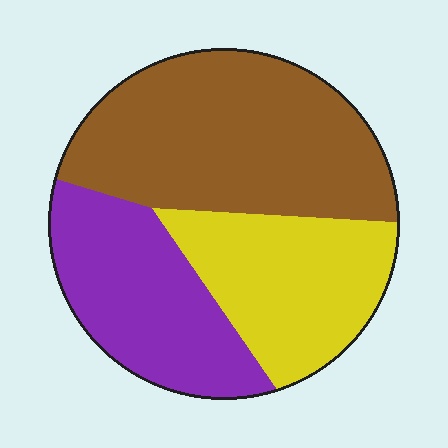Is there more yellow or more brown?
Brown.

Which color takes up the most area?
Brown, at roughly 45%.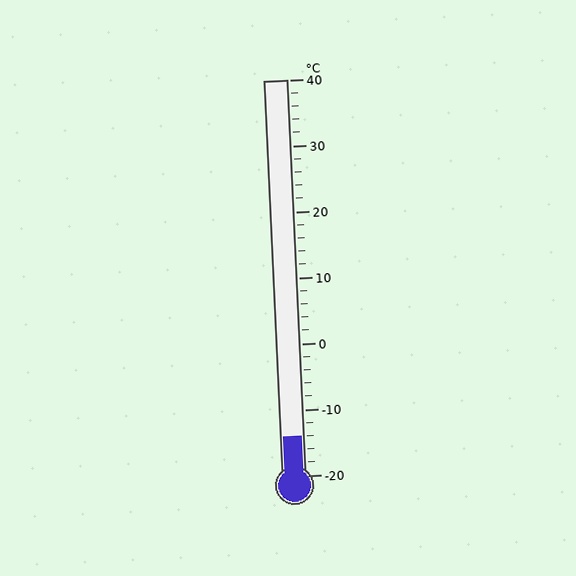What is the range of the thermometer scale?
The thermometer scale ranges from -20°C to 40°C.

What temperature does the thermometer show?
The thermometer shows approximately -14°C.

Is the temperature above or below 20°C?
The temperature is below 20°C.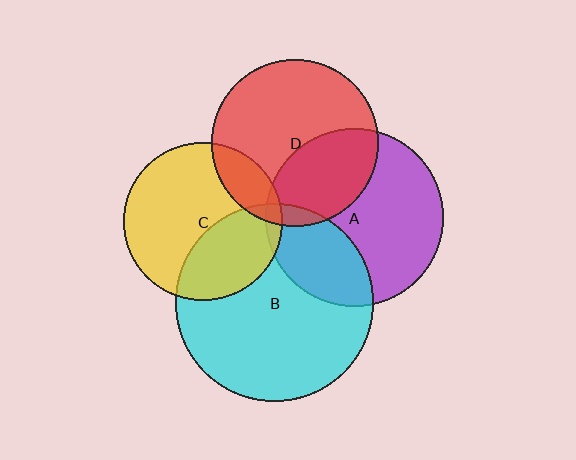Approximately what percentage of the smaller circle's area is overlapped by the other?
Approximately 15%.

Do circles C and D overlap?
Yes.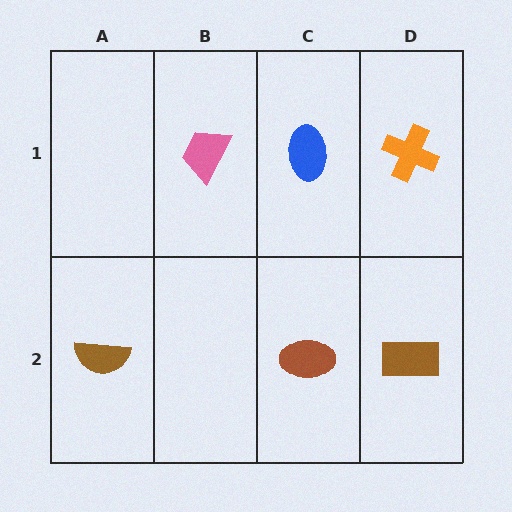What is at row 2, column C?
A brown ellipse.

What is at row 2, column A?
A brown semicircle.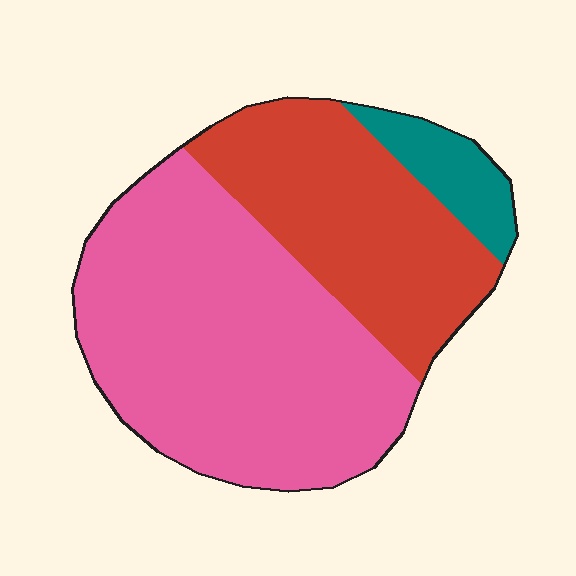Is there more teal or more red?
Red.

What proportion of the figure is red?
Red takes up about one third (1/3) of the figure.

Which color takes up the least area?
Teal, at roughly 10%.